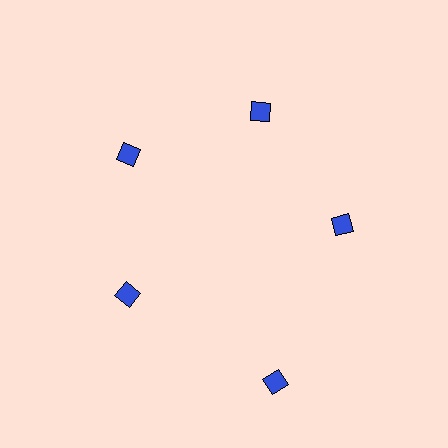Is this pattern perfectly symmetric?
No. The 5 blue diamonds are arranged in a ring, but one element near the 5 o'clock position is pushed outward from the center, breaking the 5-fold rotational symmetry.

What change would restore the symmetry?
The symmetry would be restored by moving it inward, back onto the ring so that all 5 diamonds sit at equal angles and equal distance from the center.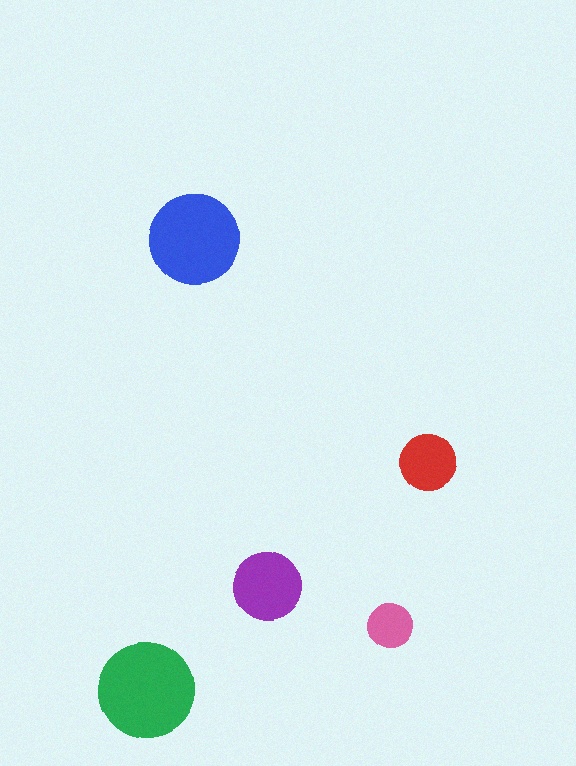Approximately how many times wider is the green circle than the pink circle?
About 2 times wider.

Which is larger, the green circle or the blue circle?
The green one.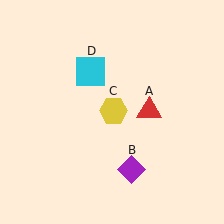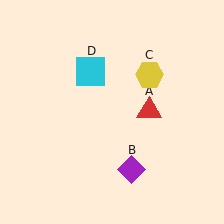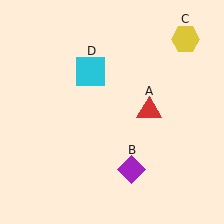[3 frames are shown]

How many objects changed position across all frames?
1 object changed position: yellow hexagon (object C).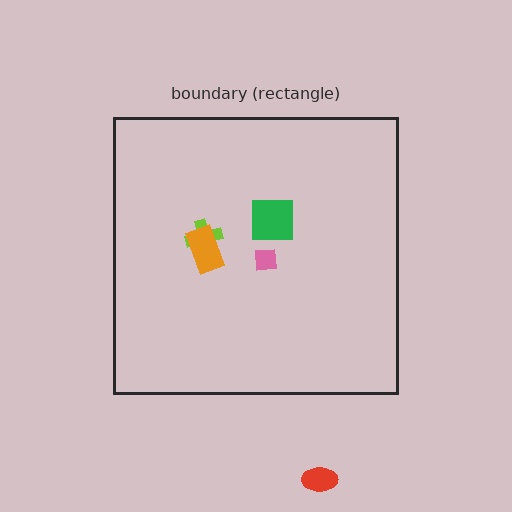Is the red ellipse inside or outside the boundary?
Outside.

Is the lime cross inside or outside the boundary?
Inside.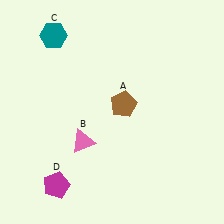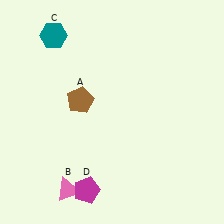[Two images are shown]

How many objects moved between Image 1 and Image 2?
3 objects moved between the two images.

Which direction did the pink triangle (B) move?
The pink triangle (B) moved down.